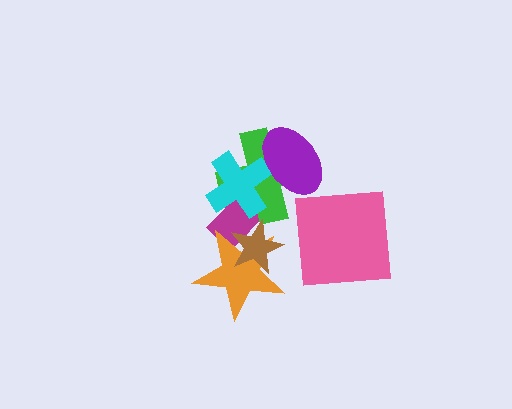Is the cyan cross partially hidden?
Yes, it is partially covered by another shape.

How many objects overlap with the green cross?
3 objects overlap with the green cross.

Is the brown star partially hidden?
No, no other shape covers it.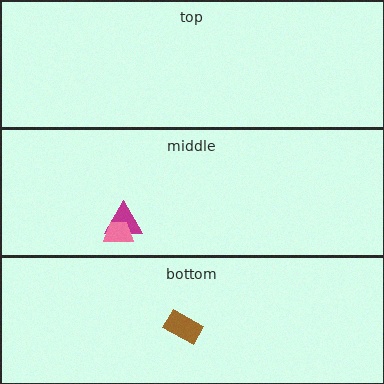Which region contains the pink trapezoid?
The middle region.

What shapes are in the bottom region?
The brown rectangle.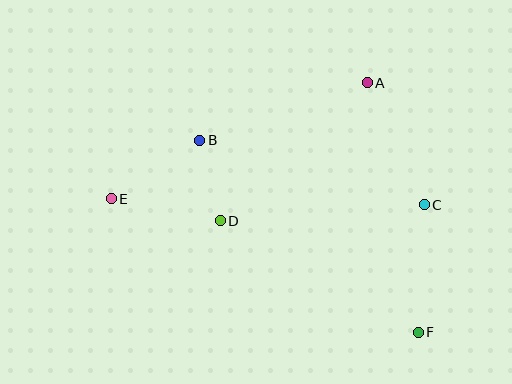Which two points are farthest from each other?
Points E and F are farthest from each other.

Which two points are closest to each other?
Points B and D are closest to each other.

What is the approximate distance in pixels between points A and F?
The distance between A and F is approximately 255 pixels.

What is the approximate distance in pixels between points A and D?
The distance between A and D is approximately 202 pixels.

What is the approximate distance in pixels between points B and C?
The distance between B and C is approximately 233 pixels.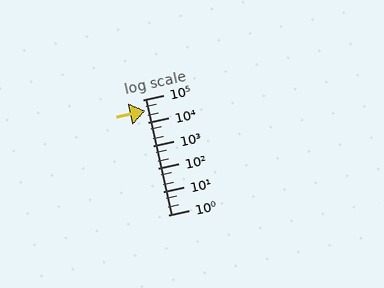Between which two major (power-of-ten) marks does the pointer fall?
The pointer is between 10000 and 100000.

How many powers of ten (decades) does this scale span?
The scale spans 5 decades, from 1 to 100000.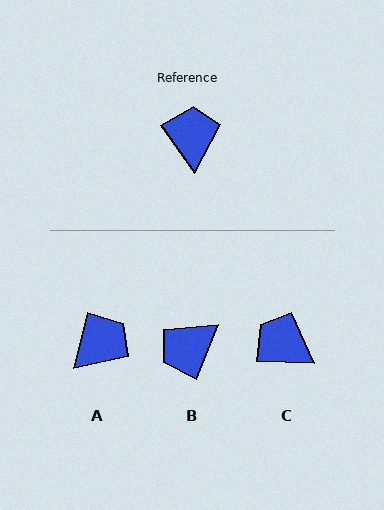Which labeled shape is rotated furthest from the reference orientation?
B, about 123 degrees away.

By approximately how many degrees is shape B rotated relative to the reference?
Approximately 123 degrees counter-clockwise.